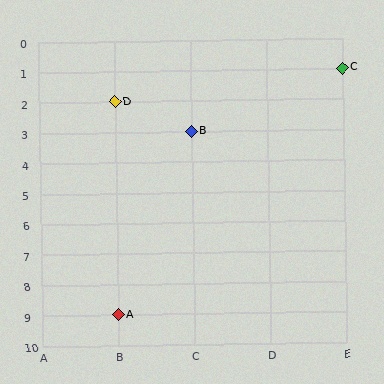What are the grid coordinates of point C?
Point C is at grid coordinates (E, 1).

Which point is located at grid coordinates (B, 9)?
Point A is at (B, 9).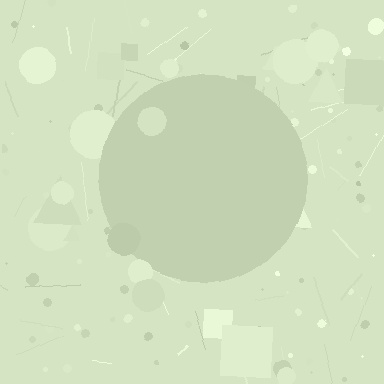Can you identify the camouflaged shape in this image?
The camouflaged shape is a circle.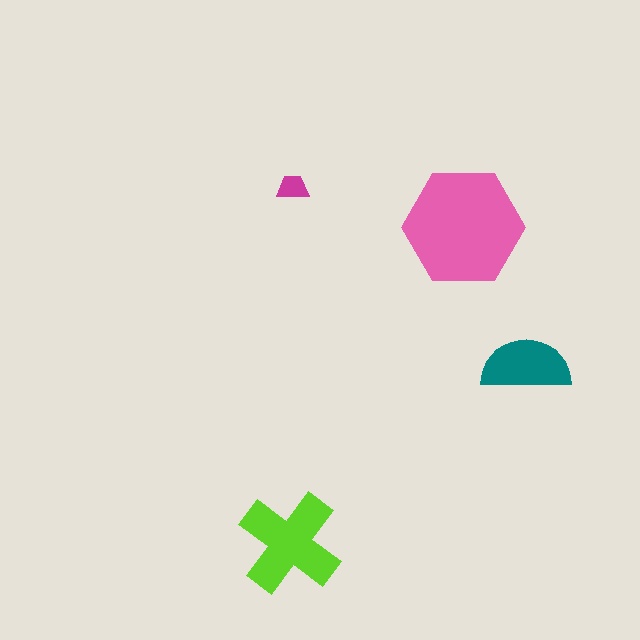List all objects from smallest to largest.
The magenta trapezoid, the teal semicircle, the lime cross, the pink hexagon.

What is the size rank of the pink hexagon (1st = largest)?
1st.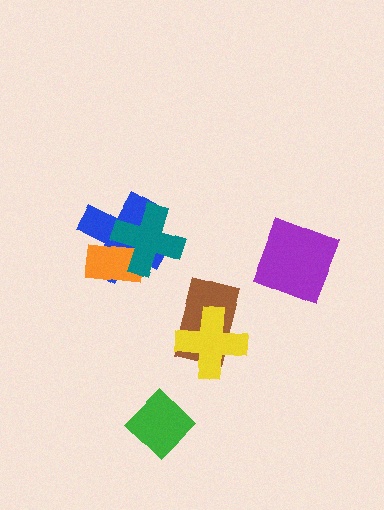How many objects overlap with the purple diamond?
0 objects overlap with the purple diamond.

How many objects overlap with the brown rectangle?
1 object overlaps with the brown rectangle.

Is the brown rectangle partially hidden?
Yes, it is partially covered by another shape.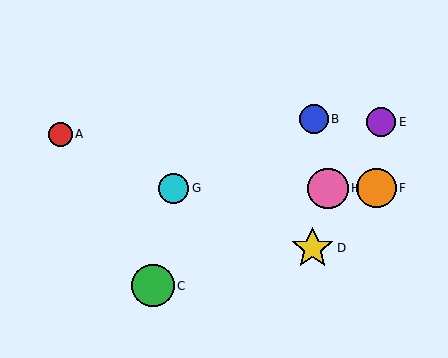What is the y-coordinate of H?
Object H is at y≈188.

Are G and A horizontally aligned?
No, G is at y≈188 and A is at y≈134.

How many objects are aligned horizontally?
3 objects (F, G, H) are aligned horizontally.